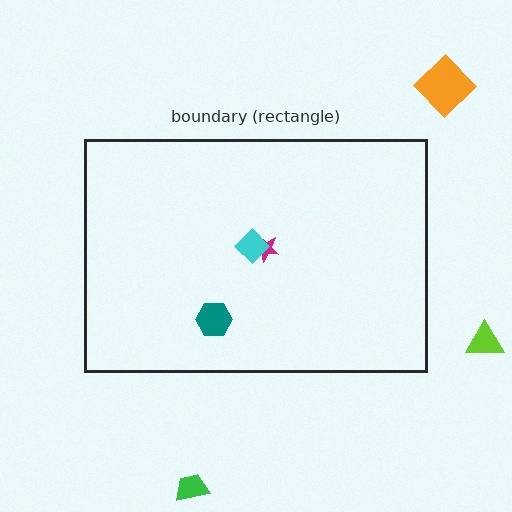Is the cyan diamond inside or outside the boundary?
Inside.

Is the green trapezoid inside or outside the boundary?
Outside.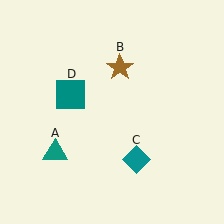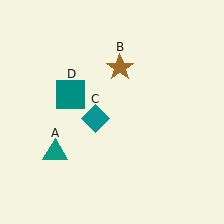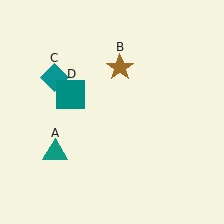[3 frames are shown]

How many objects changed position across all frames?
1 object changed position: teal diamond (object C).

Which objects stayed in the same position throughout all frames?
Teal triangle (object A) and brown star (object B) and teal square (object D) remained stationary.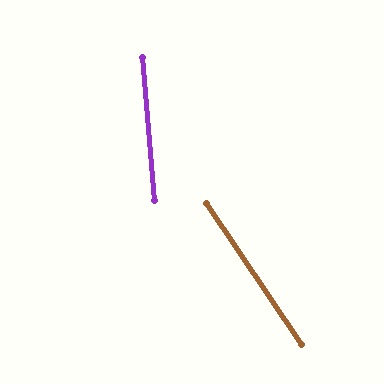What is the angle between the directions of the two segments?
Approximately 29 degrees.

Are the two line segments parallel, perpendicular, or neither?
Neither parallel nor perpendicular — they differ by about 29°.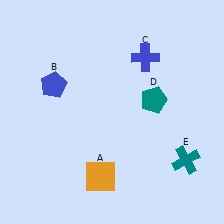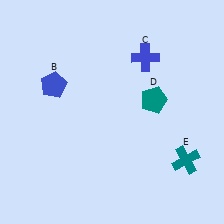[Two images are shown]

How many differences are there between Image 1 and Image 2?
There is 1 difference between the two images.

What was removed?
The orange square (A) was removed in Image 2.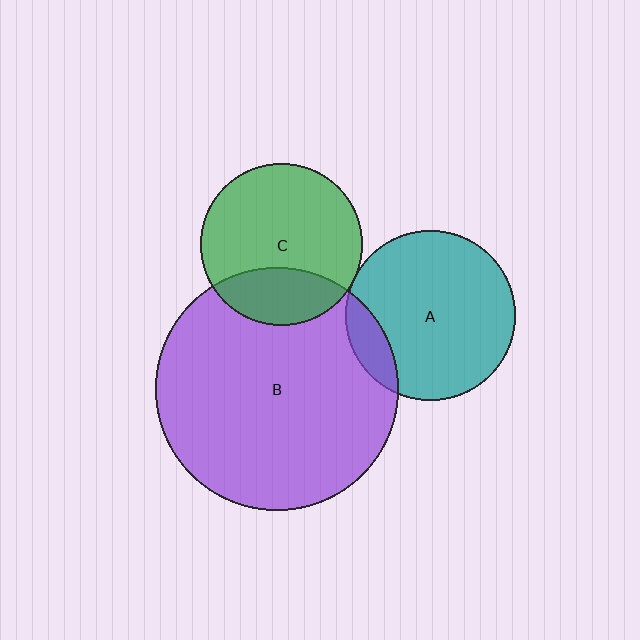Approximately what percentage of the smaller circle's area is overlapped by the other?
Approximately 5%.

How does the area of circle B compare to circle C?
Approximately 2.2 times.